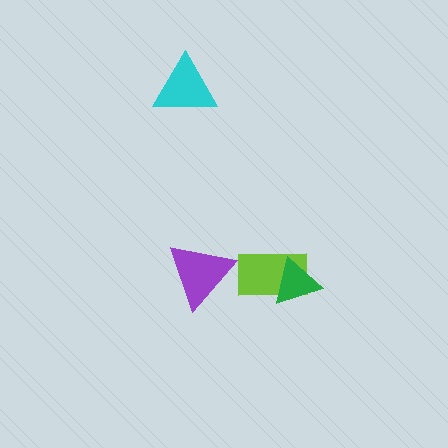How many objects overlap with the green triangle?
1 object overlaps with the green triangle.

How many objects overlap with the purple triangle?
0 objects overlap with the purple triangle.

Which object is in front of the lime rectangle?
The green triangle is in front of the lime rectangle.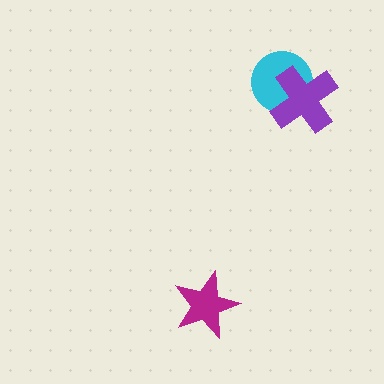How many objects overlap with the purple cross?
1 object overlaps with the purple cross.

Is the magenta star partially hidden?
No, no other shape covers it.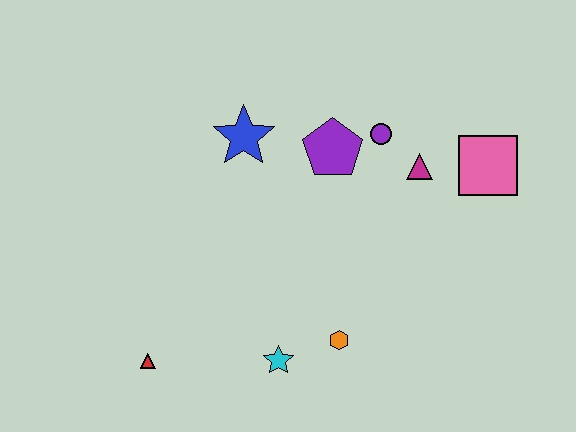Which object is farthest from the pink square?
The red triangle is farthest from the pink square.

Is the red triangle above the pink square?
No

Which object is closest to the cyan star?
The orange hexagon is closest to the cyan star.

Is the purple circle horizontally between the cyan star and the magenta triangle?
Yes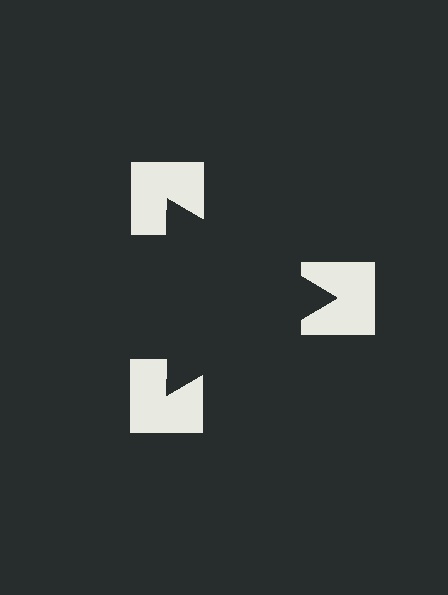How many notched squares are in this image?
There are 3 — one at each vertex of the illusory triangle.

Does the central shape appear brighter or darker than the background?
It typically appears slightly darker than the background, even though no actual brightness change is drawn.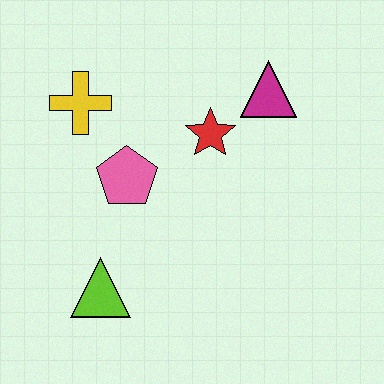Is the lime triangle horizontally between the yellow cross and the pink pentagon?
Yes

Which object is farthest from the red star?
The lime triangle is farthest from the red star.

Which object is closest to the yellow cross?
The pink pentagon is closest to the yellow cross.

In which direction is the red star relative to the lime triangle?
The red star is above the lime triangle.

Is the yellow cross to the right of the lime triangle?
No